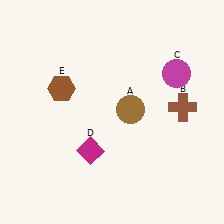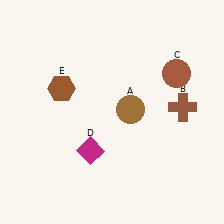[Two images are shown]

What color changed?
The circle (C) changed from magenta in Image 1 to brown in Image 2.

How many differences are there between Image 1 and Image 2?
There is 1 difference between the two images.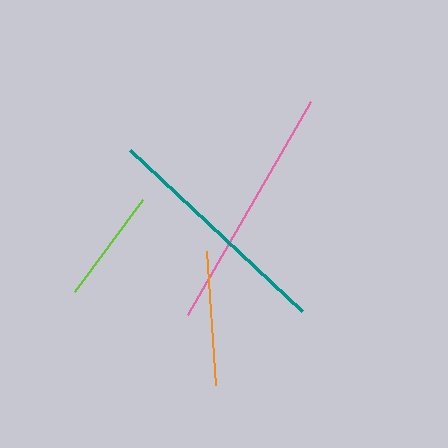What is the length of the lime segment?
The lime segment is approximately 114 pixels long.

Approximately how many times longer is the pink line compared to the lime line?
The pink line is approximately 2.1 times the length of the lime line.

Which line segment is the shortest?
The lime line is the shortest at approximately 114 pixels.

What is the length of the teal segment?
The teal segment is approximately 235 pixels long.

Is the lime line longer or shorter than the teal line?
The teal line is longer than the lime line.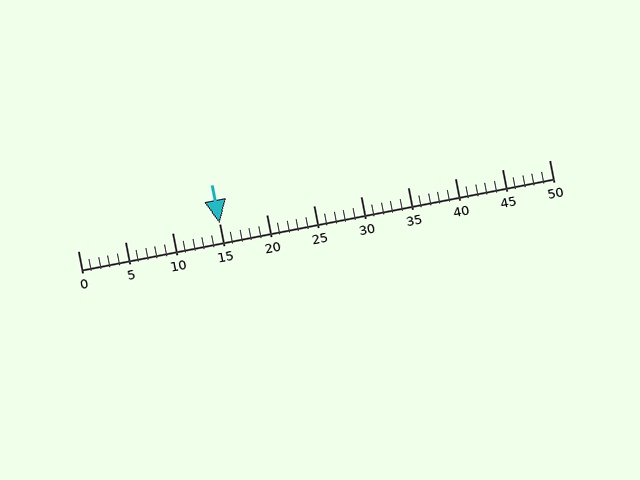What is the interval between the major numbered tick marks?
The major tick marks are spaced 5 units apart.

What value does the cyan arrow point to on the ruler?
The cyan arrow points to approximately 15.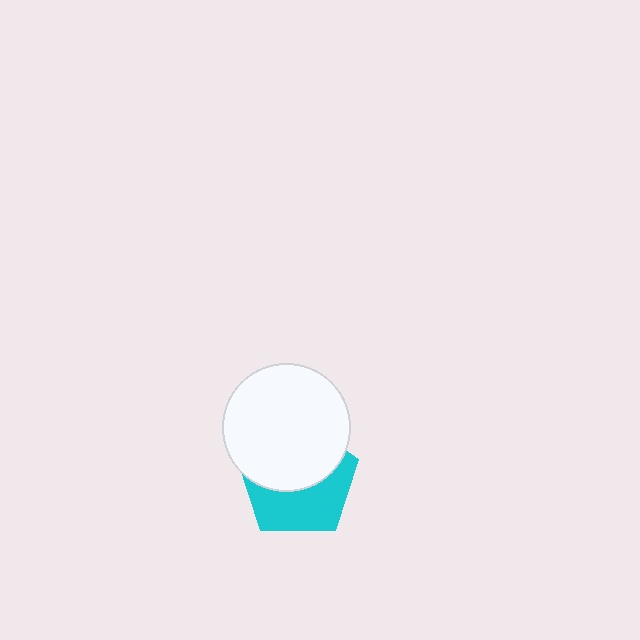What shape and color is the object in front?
The object in front is a white circle.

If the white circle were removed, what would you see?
You would see the complete cyan pentagon.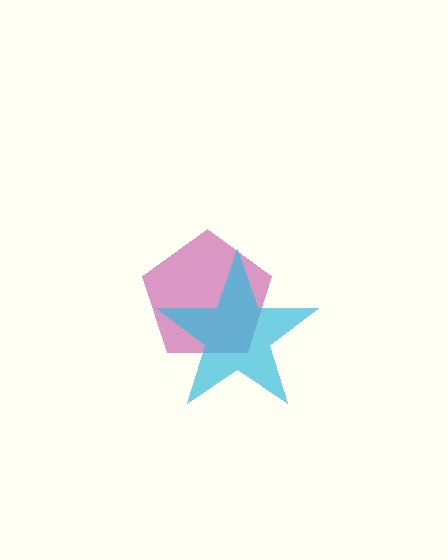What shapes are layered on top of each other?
The layered shapes are: a magenta pentagon, a cyan star.